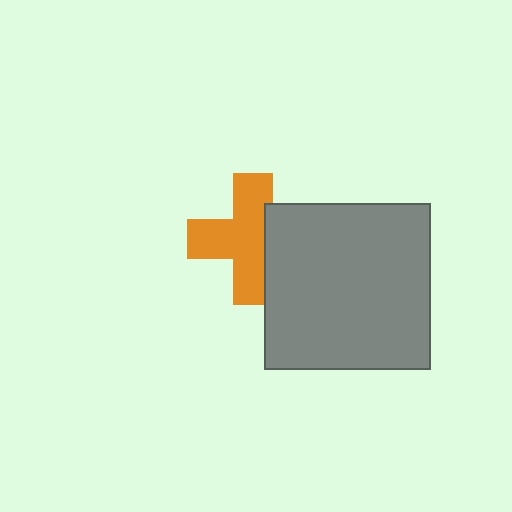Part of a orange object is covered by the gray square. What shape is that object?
It is a cross.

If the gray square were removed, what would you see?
You would see the complete orange cross.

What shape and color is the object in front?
The object in front is a gray square.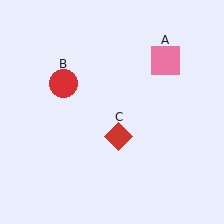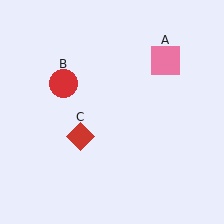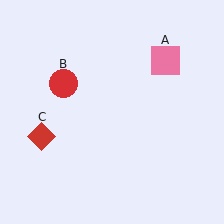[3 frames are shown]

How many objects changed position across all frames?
1 object changed position: red diamond (object C).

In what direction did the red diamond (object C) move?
The red diamond (object C) moved left.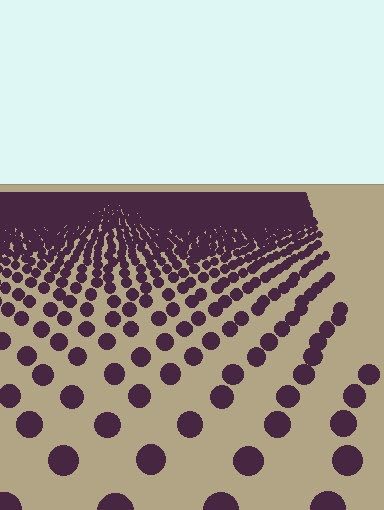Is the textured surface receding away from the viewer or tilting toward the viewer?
The surface is receding away from the viewer. Texture elements get smaller and denser toward the top.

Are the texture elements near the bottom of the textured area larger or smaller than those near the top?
Larger. Near the bottom, elements are closer to the viewer and appear at a bigger on-screen size.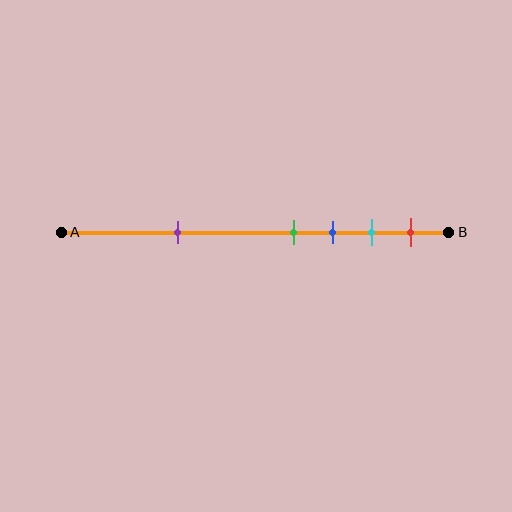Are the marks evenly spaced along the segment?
No, the marks are not evenly spaced.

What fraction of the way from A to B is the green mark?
The green mark is approximately 60% (0.6) of the way from A to B.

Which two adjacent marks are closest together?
The green and blue marks are the closest adjacent pair.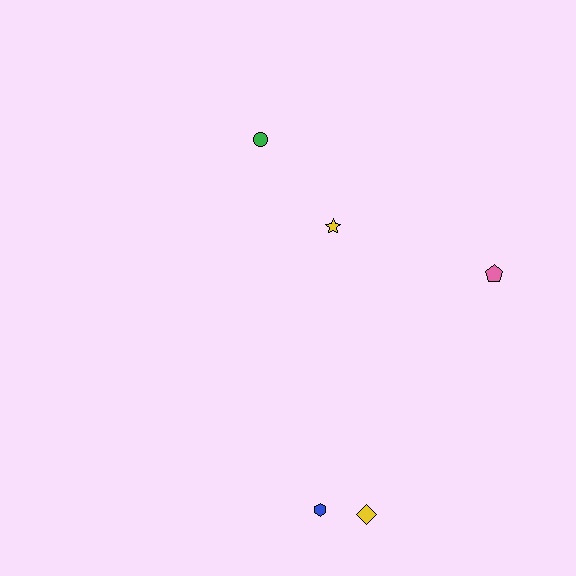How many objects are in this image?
There are 5 objects.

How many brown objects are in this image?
There are no brown objects.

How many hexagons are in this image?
There is 1 hexagon.